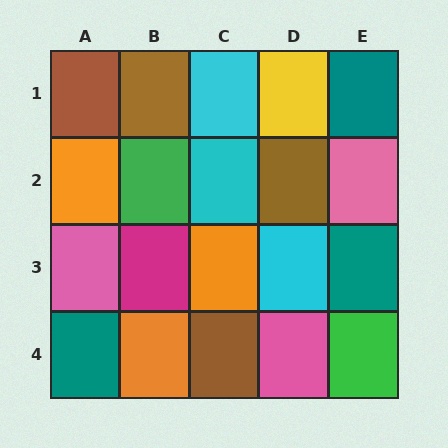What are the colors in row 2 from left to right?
Orange, green, cyan, brown, pink.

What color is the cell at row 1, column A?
Brown.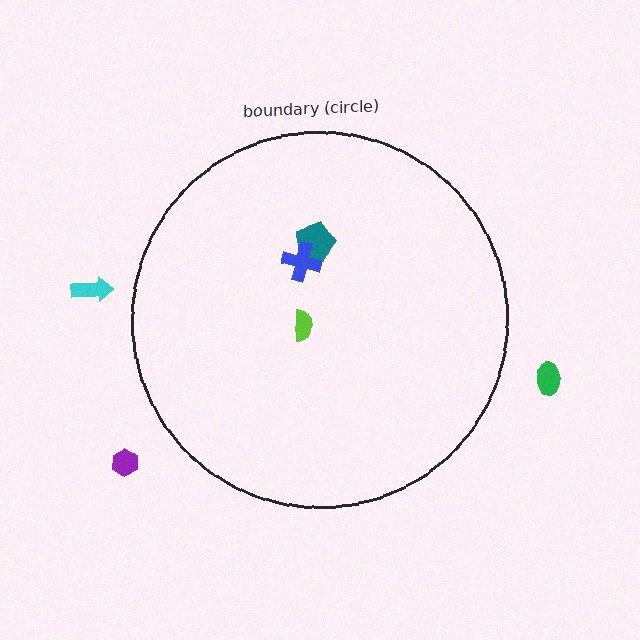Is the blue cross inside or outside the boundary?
Inside.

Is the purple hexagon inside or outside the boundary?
Outside.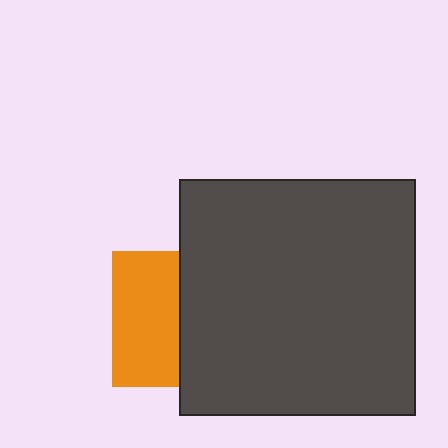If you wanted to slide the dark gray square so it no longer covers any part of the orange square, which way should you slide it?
Slide it right — that is the most direct way to separate the two shapes.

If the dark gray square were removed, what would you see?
You would see the complete orange square.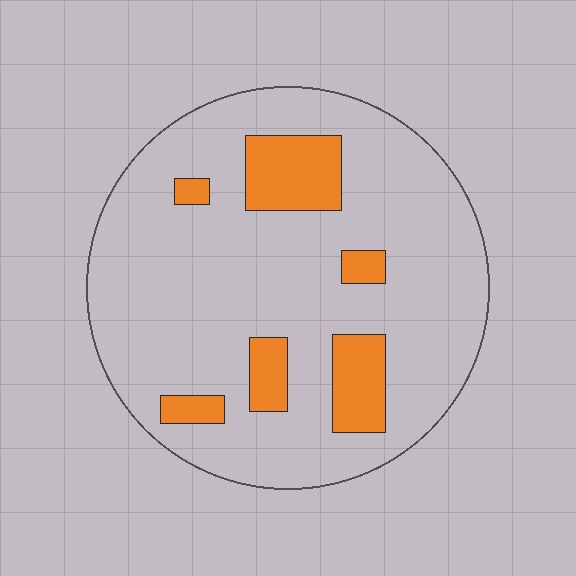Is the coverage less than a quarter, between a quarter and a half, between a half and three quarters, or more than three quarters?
Less than a quarter.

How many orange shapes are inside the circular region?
6.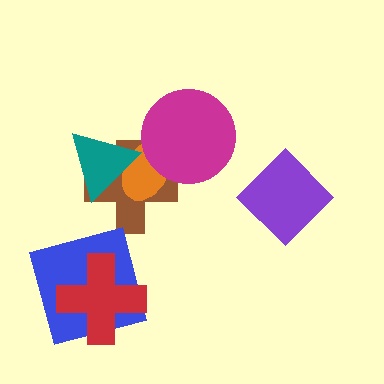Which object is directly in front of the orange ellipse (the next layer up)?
The teal triangle is directly in front of the orange ellipse.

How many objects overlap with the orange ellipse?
3 objects overlap with the orange ellipse.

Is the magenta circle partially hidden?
No, no other shape covers it.